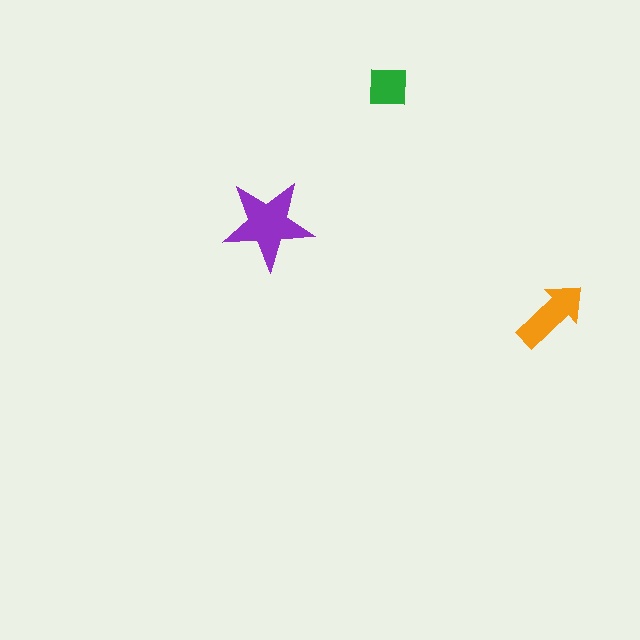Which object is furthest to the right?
The orange arrow is rightmost.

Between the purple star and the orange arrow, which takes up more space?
The purple star.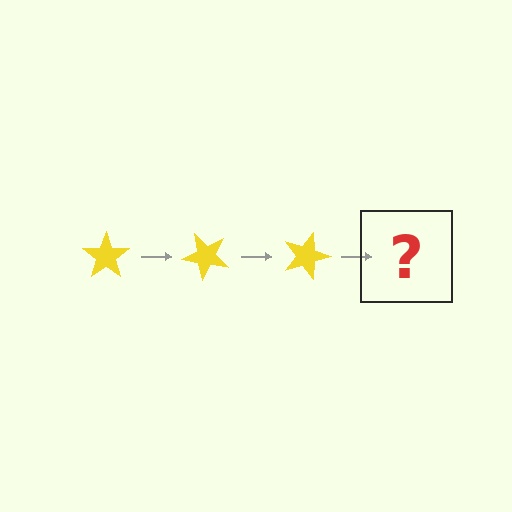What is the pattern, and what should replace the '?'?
The pattern is that the star rotates 45 degrees each step. The '?' should be a yellow star rotated 135 degrees.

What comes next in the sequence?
The next element should be a yellow star rotated 135 degrees.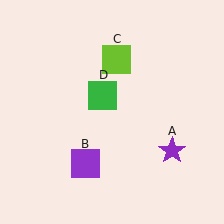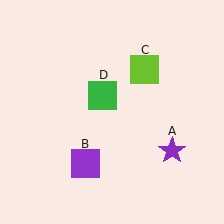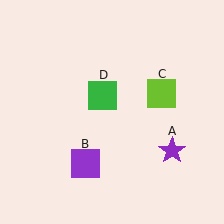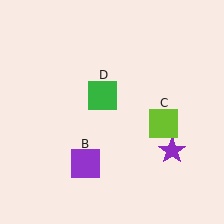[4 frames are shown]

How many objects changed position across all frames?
1 object changed position: lime square (object C).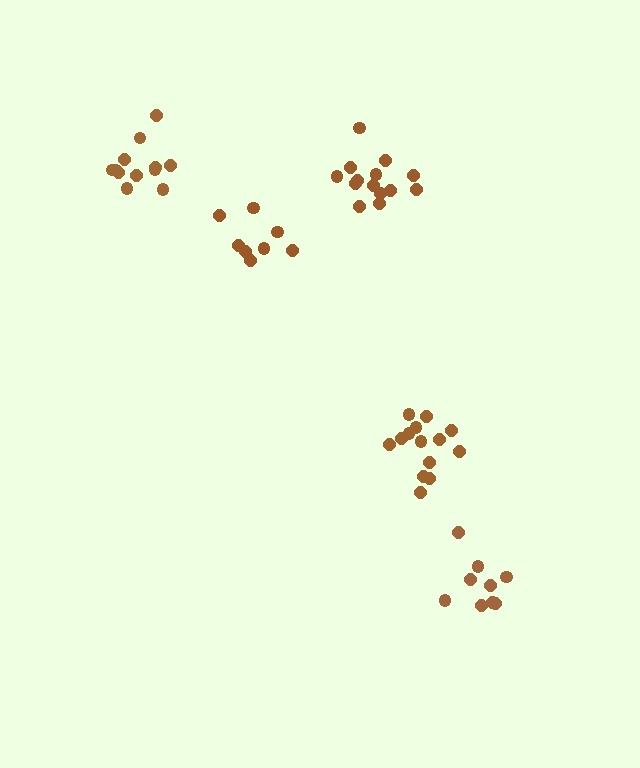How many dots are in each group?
Group 1: 8 dots, Group 2: 9 dots, Group 3: 14 dots, Group 4: 12 dots, Group 5: 14 dots (57 total).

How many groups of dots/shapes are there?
There are 5 groups.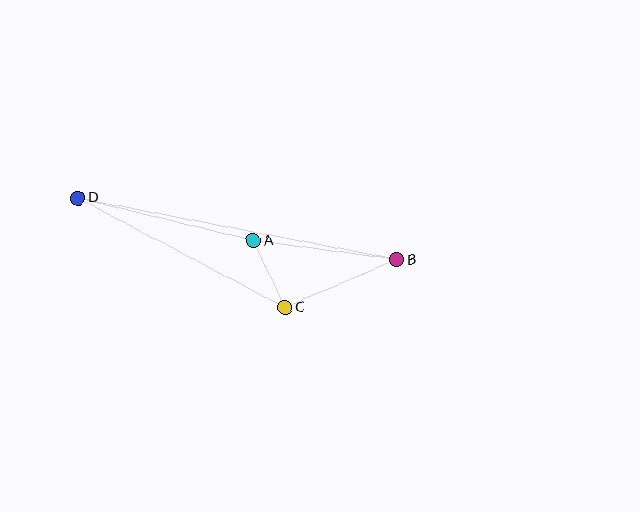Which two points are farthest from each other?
Points B and D are farthest from each other.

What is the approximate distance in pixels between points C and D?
The distance between C and D is approximately 234 pixels.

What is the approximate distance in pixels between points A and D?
The distance between A and D is approximately 180 pixels.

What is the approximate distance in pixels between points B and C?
The distance between B and C is approximately 121 pixels.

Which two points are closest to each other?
Points A and C are closest to each other.